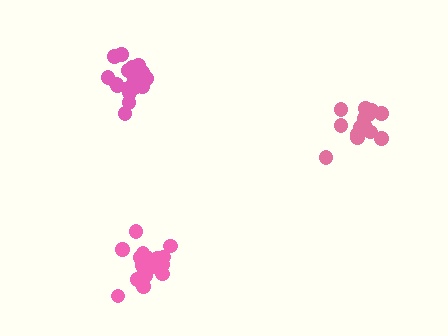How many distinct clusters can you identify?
There are 3 distinct clusters.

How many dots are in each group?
Group 1: 21 dots, Group 2: 19 dots, Group 3: 15 dots (55 total).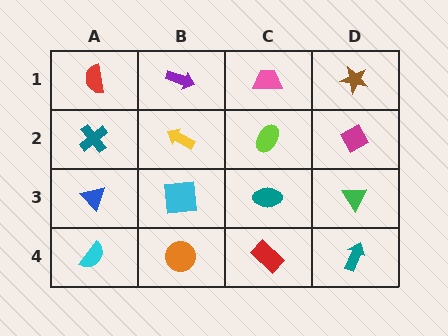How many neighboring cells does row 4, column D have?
2.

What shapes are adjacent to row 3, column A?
A teal cross (row 2, column A), a cyan semicircle (row 4, column A), a cyan square (row 3, column B).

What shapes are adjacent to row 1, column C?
A lime ellipse (row 2, column C), a purple arrow (row 1, column B), a brown star (row 1, column D).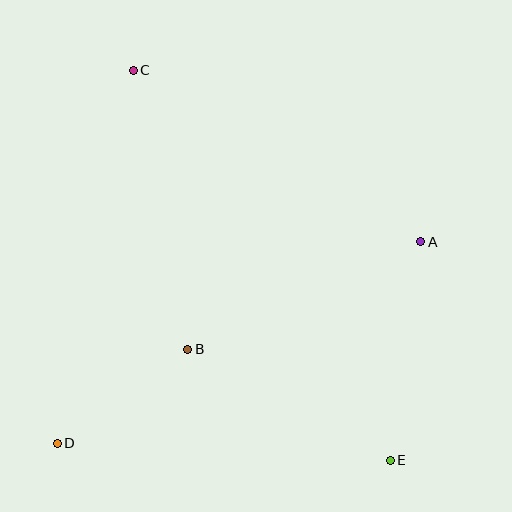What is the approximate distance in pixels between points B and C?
The distance between B and C is approximately 285 pixels.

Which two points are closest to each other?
Points B and D are closest to each other.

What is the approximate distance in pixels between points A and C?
The distance between A and C is approximately 335 pixels.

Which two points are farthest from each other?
Points C and E are farthest from each other.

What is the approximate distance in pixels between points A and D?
The distance between A and D is approximately 416 pixels.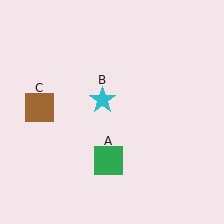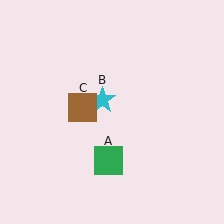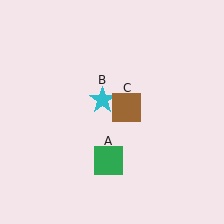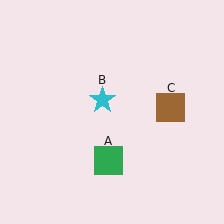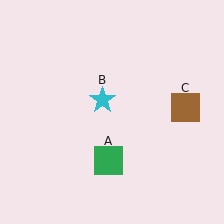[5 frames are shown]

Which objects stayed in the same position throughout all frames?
Green square (object A) and cyan star (object B) remained stationary.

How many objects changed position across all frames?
1 object changed position: brown square (object C).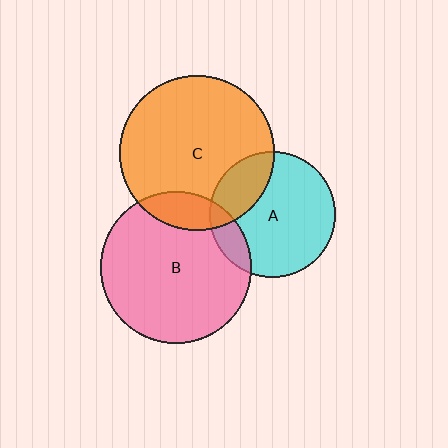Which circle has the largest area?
Circle C (orange).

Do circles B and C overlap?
Yes.